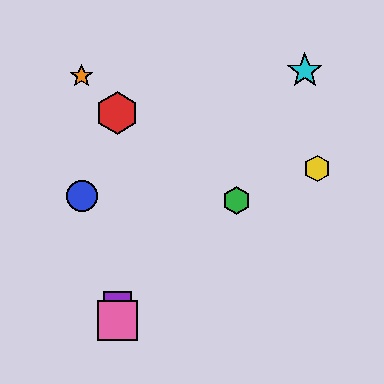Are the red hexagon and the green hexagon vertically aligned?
No, the red hexagon is at x≈117 and the green hexagon is at x≈236.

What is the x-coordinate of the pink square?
The pink square is at x≈117.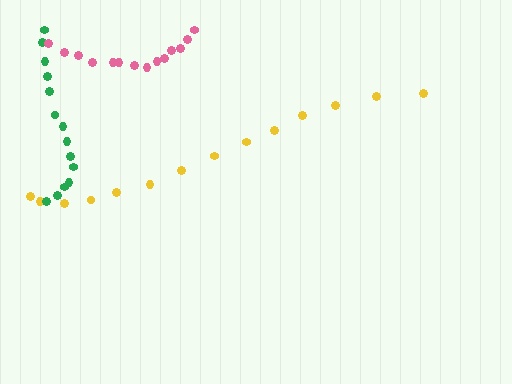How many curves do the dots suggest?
There are 3 distinct paths.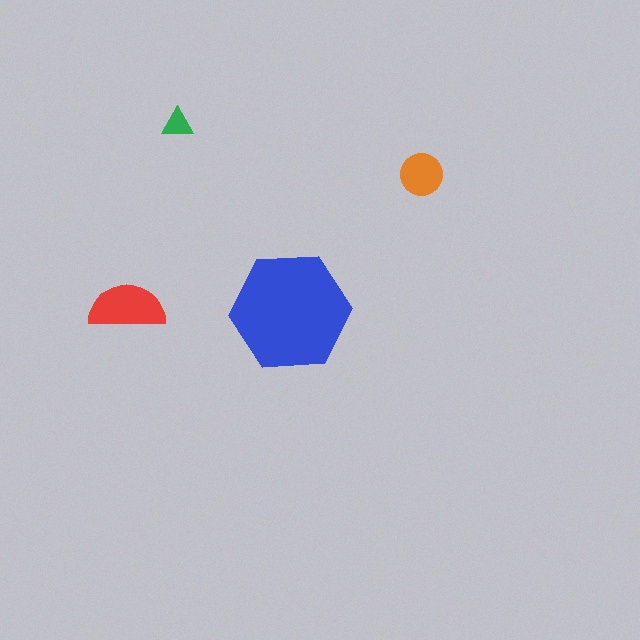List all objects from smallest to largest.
The green triangle, the orange circle, the red semicircle, the blue hexagon.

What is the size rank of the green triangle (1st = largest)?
4th.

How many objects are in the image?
There are 4 objects in the image.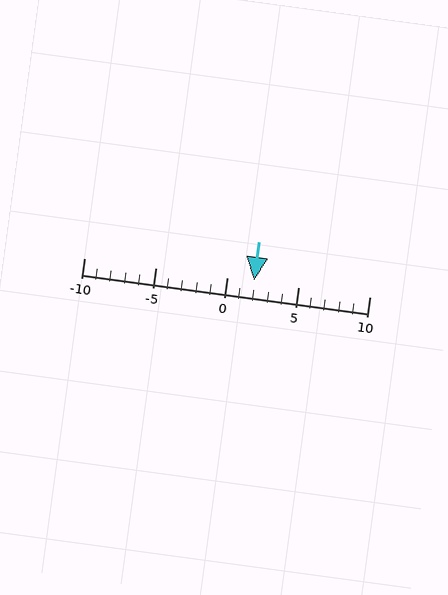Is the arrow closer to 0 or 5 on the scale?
The arrow is closer to 0.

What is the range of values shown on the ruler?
The ruler shows values from -10 to 10.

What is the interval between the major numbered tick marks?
The major tick marks are spaced 5 units apart.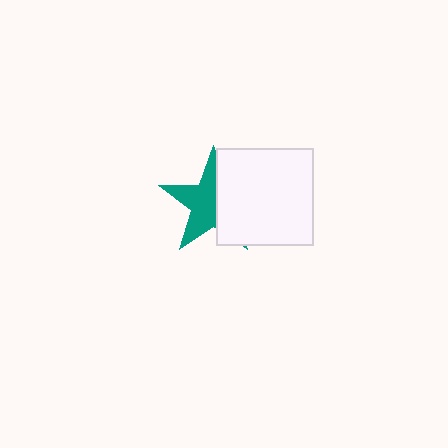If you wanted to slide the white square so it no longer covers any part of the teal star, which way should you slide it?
Slide it right — that is the most direct way to separate the two shapes.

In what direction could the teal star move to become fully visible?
The teal star could move left. That would shift it out from behind the white square entirely.